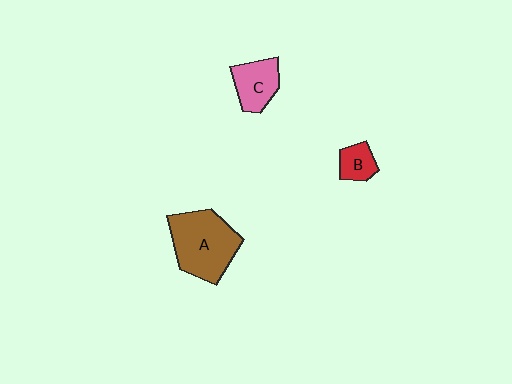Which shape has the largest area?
Shape A (brown).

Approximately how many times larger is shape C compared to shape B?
Approximately 1.6 times.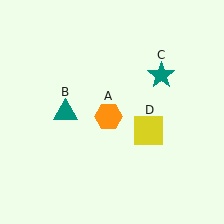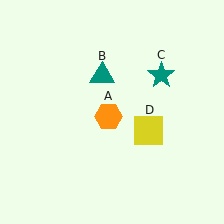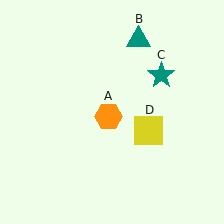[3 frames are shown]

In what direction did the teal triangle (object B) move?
The teal triangle (object B) moved up and to the right.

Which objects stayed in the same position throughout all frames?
Orange hexagon (object A) and teal star (object C) and yellow square (object D) remained stationary.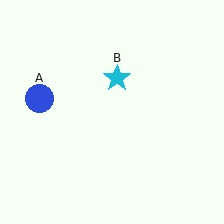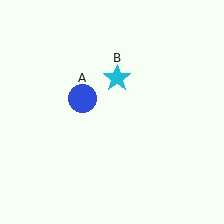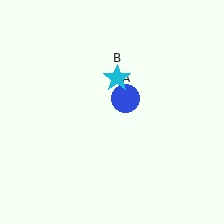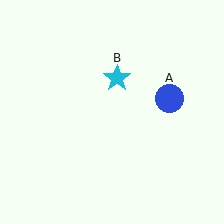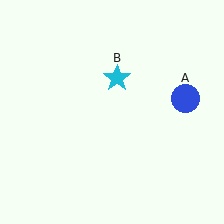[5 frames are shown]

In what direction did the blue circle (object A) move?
The blue circle (object A) moved right.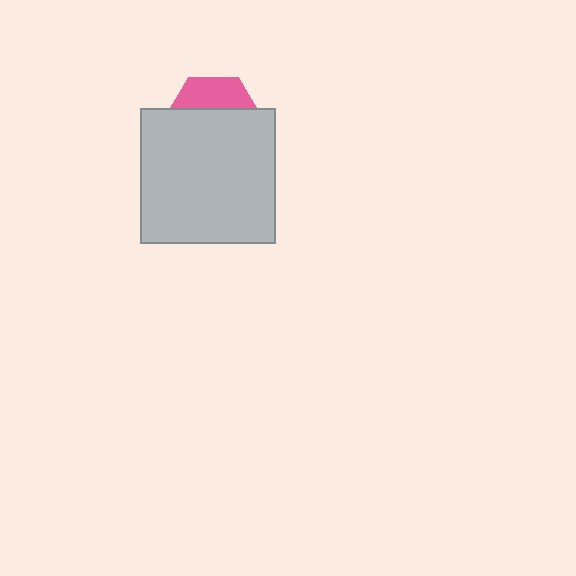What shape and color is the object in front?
The object in front is a light gray square.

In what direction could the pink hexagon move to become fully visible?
The pink hexagon could move up. That would shift it out from behind the light gray square entirely.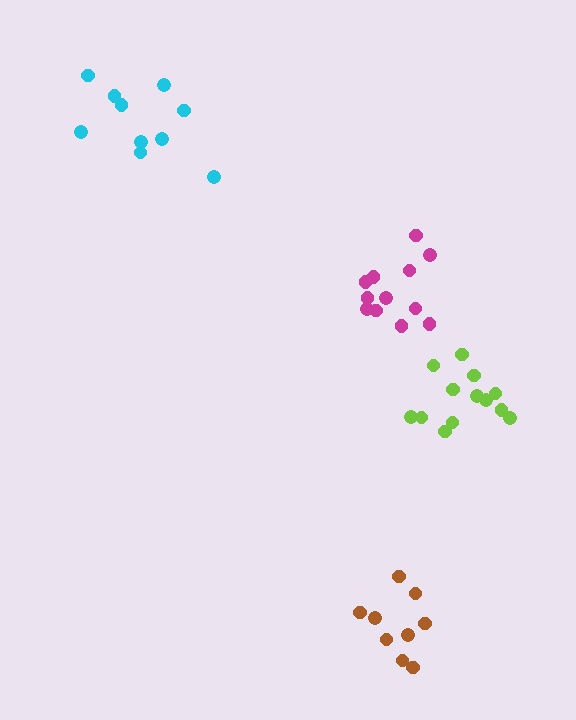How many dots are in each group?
Group 1: 12 dots, Group 2: 9 dots, Group 3: 13 dots, Group 4: 10 dots (44 total).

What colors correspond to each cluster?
The clusters are colored: magenta, brown, lime, cyan.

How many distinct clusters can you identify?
There are 4 distinct clusters.